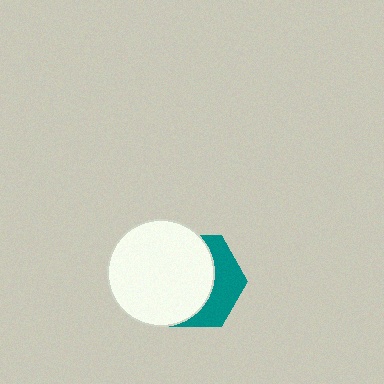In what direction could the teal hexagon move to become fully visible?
The teal hexagon could move right. That would shift it out from behind the white circle entirely.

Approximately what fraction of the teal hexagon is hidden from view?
Roughly 63% of the teal hexagon is hidden behind the white circle.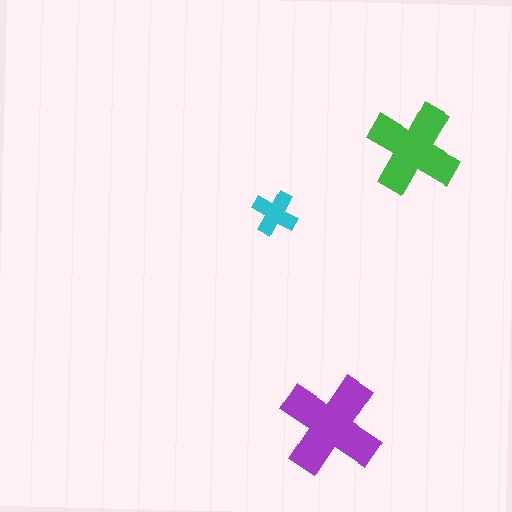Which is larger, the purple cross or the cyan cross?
The purple one.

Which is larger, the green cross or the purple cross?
The purple one.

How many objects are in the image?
There are 3 objects in the image.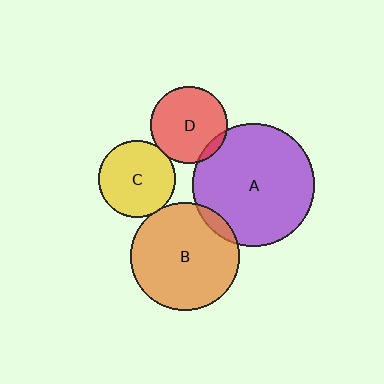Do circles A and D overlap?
Yes.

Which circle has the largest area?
Circle A (purple).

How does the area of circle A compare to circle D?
Approximately 2.5 times.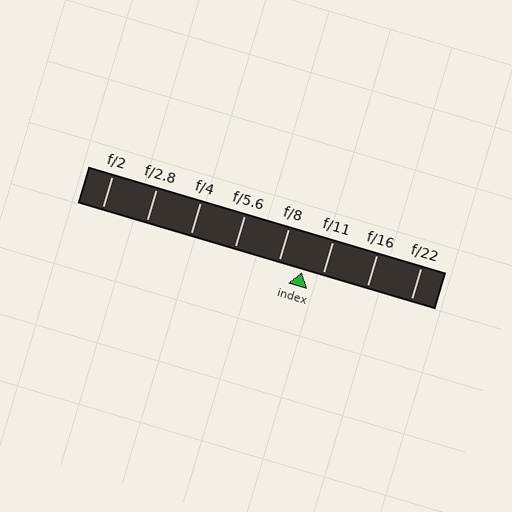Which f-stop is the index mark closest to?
The index mark is closest to f/11.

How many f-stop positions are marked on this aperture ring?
There are 8 f-stop positions marked.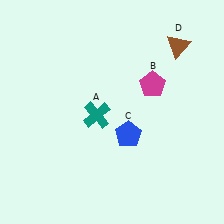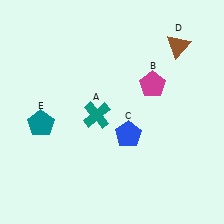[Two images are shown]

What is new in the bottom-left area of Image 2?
A teal pentagon (E) was added in the bottom-left area of Image 2.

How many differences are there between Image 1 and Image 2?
There is 1 difference between the two images.